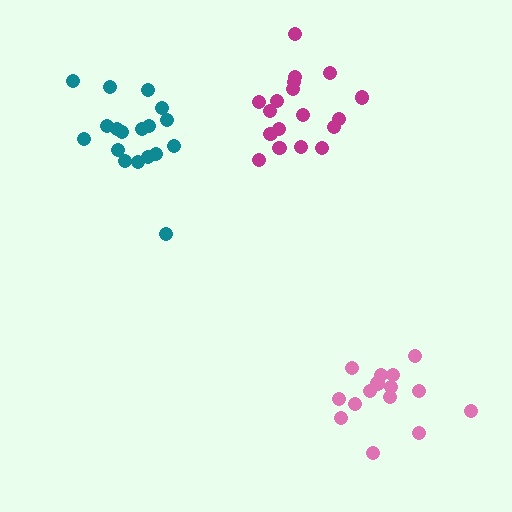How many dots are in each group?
Group 1: 18 dots, Group 2: 15 dots, Group 3: 18 dots (51 total).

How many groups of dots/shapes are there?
There are 3 groups.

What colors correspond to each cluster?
The clusters are colored: magenta, pink, teal.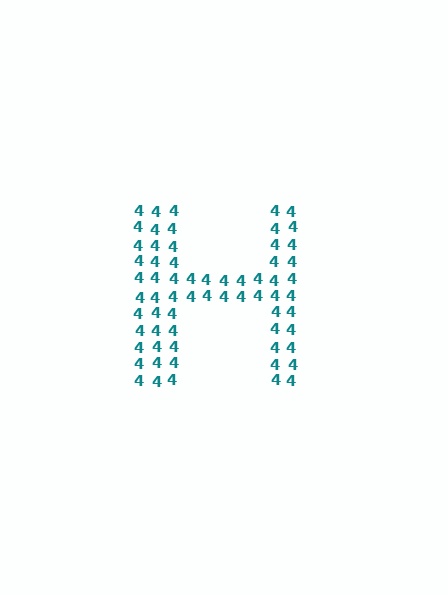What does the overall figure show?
The overall figure shows the letter H.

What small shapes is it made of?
It is made of small digit 4's.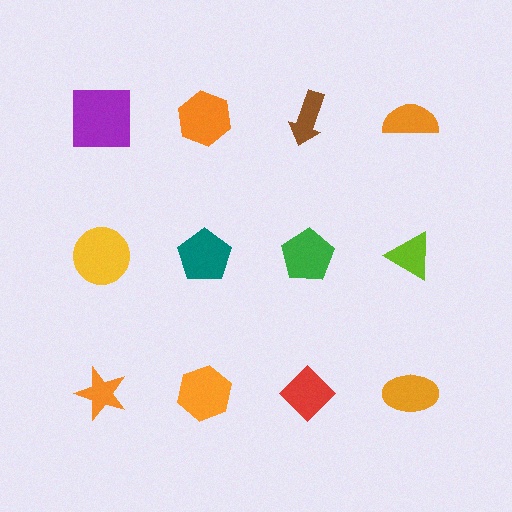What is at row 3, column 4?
An orange ellipse.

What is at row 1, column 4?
An orange semicircle.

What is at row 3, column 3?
A red diamond.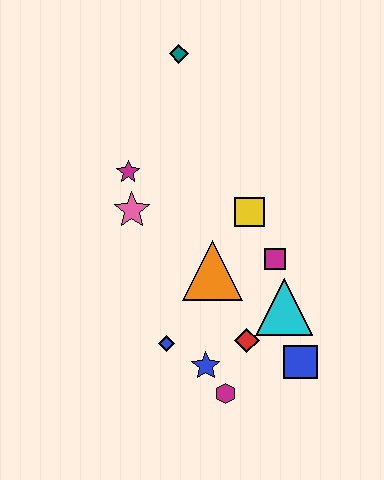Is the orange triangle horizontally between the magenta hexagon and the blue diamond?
Yes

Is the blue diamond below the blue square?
No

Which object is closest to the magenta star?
The pink star is closest to the magenta star.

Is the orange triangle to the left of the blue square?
Yes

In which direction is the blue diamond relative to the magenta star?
The blue diamond is below the magenta star.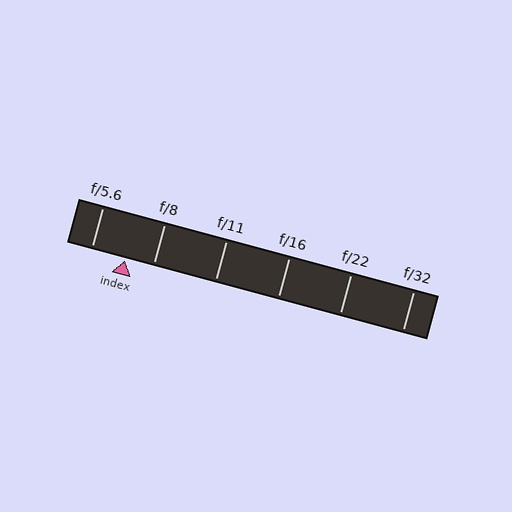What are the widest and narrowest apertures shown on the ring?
The widest aperture shown is f/5.6 and the narrowest is f/32.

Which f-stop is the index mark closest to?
The index mark is closest to f/8.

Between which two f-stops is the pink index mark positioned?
The index mark is between f/5.6 and f/8.